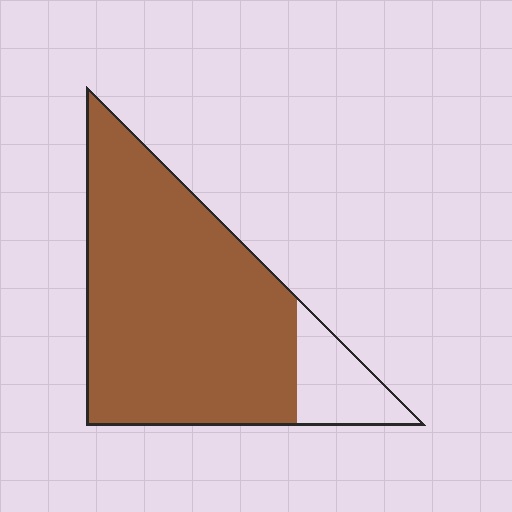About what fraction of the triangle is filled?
About seven eighths (7/8).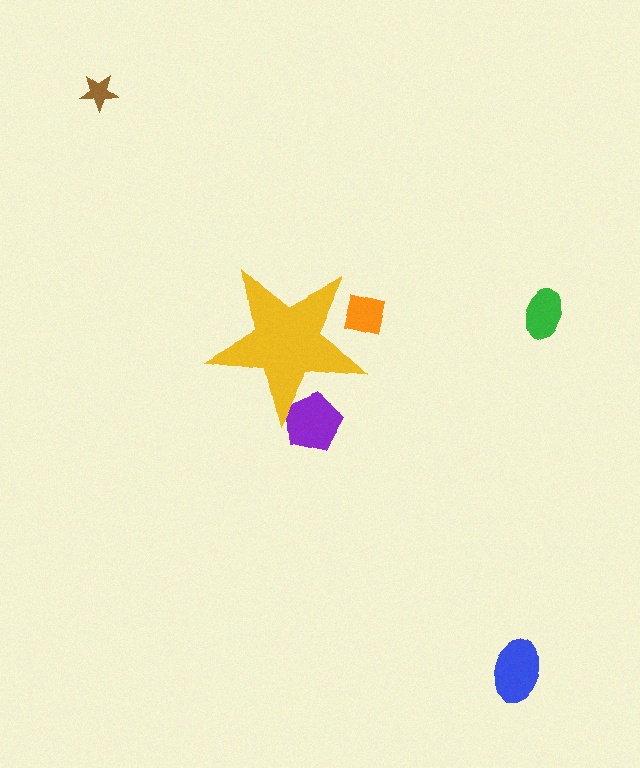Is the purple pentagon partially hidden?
Yes, the purple pentagon is partially hidden behind the yellow star.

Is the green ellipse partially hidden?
No, the green ellipse is fully visible.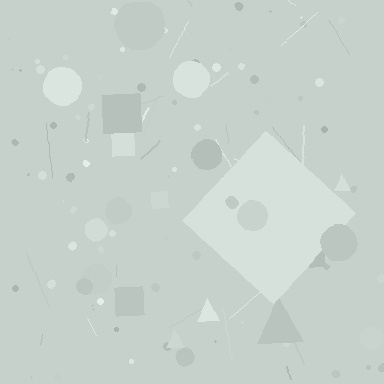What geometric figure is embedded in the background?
A diamond is embedded in the background.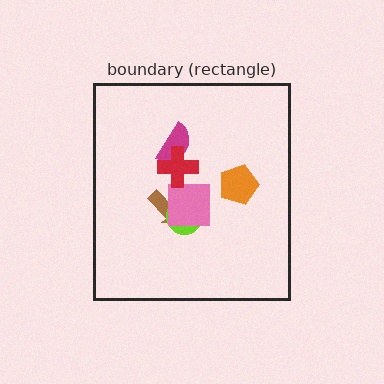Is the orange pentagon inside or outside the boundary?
Inside.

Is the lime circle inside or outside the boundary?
Inside.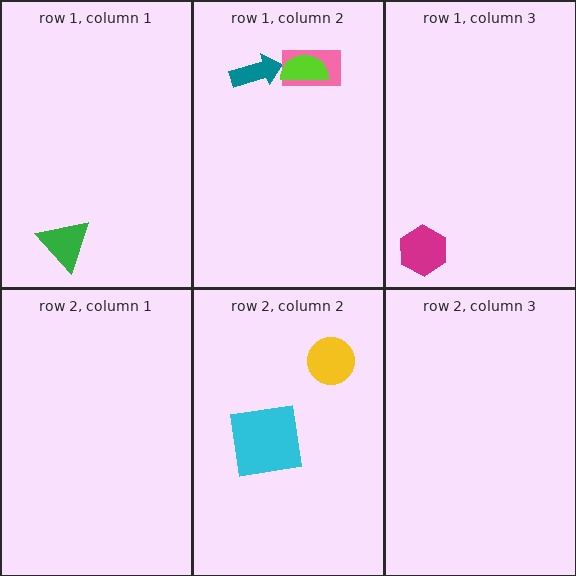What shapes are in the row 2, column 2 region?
The yellow circle, the cyan square.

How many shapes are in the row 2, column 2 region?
2.